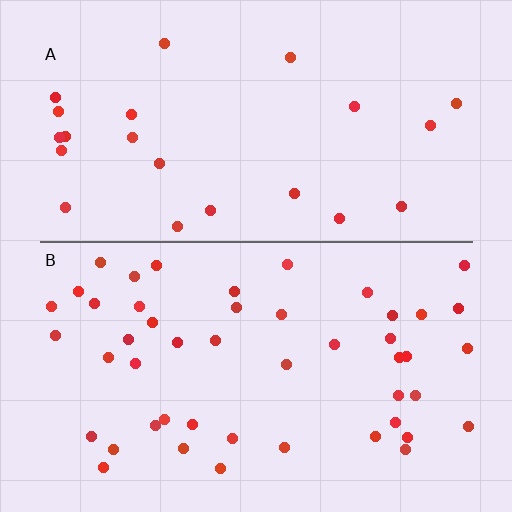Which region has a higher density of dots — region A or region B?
B (the bottom).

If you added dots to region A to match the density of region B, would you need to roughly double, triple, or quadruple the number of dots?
Approximately double.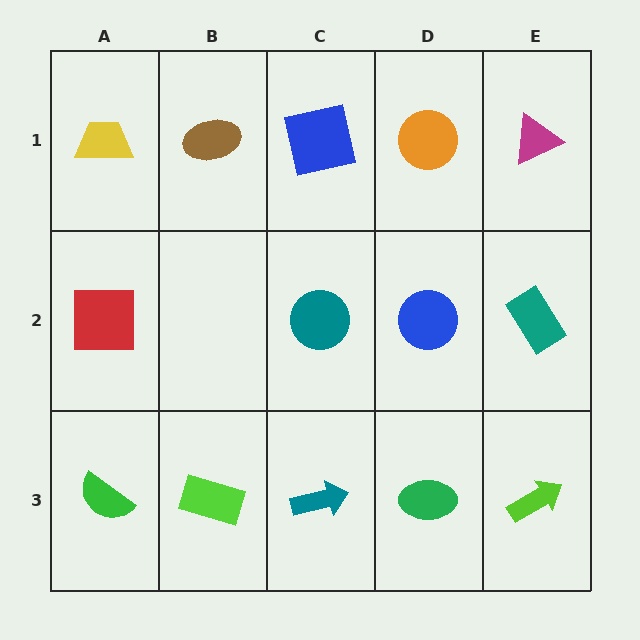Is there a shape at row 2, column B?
No, that cell is empty.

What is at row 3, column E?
A lime arrow.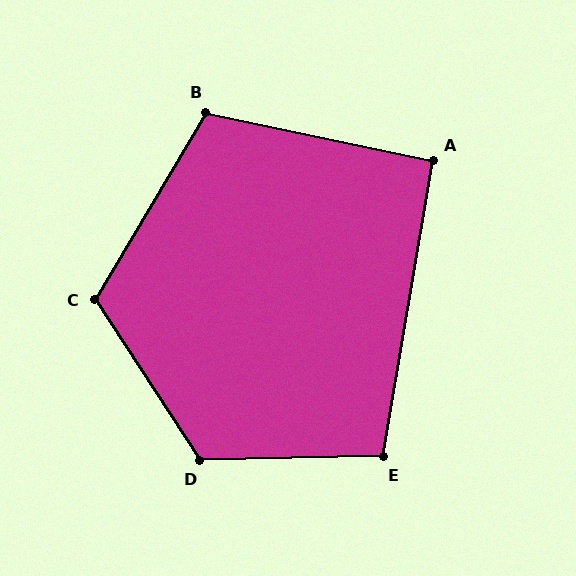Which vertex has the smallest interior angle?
A, at approximately 92 degrees.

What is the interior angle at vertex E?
Approximately 101 degrees (obtuse).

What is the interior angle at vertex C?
Approximately 116 degrees (obtuse).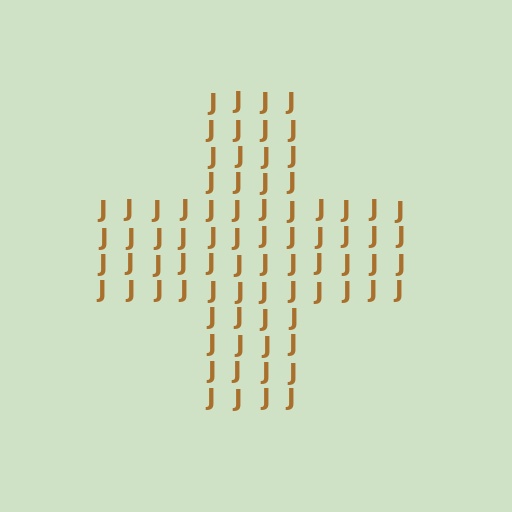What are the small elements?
The small elements are letter J's.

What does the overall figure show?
The overall figure shows a cross.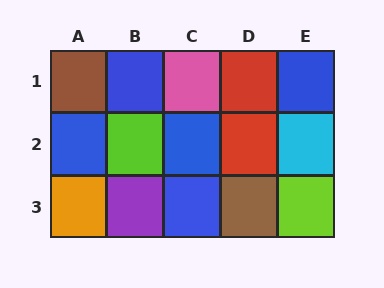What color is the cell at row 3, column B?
Purple.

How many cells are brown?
2 cells are brown.